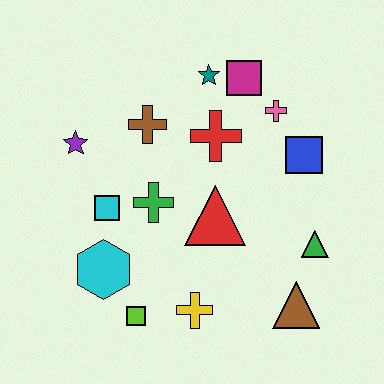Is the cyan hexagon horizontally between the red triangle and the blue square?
No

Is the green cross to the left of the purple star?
No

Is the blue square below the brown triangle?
No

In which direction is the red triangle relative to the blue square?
The red triangle is to the left of the blue square.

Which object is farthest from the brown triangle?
The purple star is farthest from the brown triangle.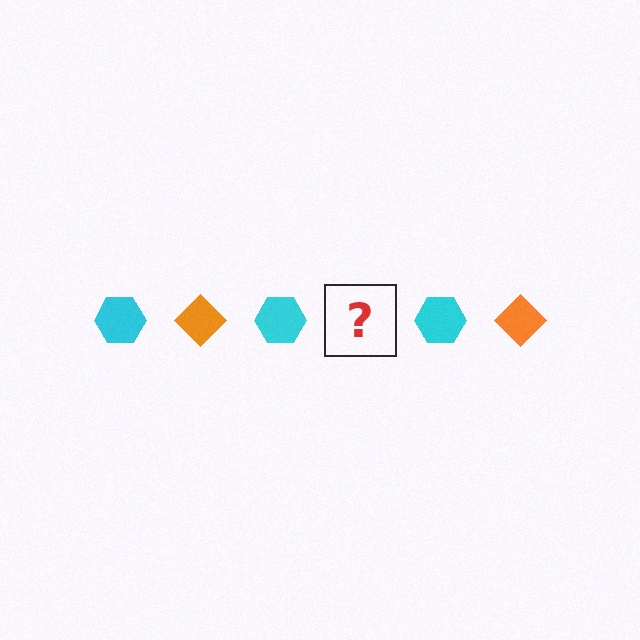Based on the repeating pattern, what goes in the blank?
The blank should be an orange diamond.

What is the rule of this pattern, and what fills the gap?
The rule is that the pattern alternates between cyan hexagon and orange diamond. The gap should be filled with an orange diamond.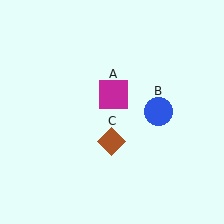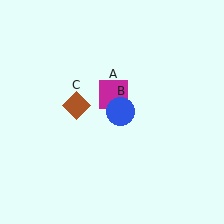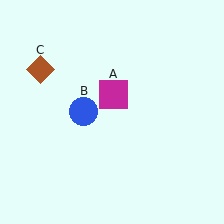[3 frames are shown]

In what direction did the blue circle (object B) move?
The blue circle (object B) moved left.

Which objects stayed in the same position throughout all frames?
Magenta square (object A) remained stationary.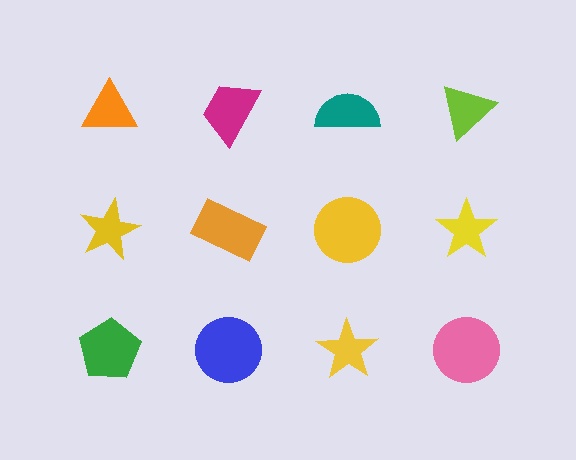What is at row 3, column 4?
A pink circle.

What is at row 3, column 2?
A blue circle.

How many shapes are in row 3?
4 shapes.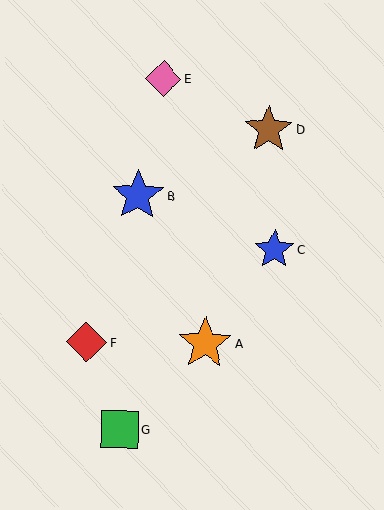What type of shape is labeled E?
Shape E is a pink diamond.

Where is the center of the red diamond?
The center of the red diamond is at (87, 342).